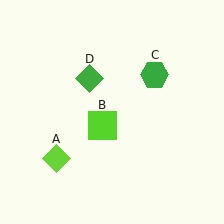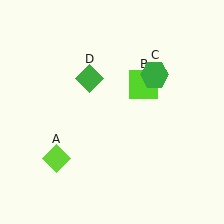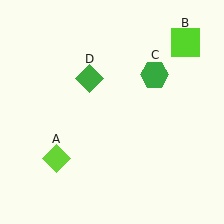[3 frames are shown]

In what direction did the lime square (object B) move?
The lime square (object B) moved up and to the right.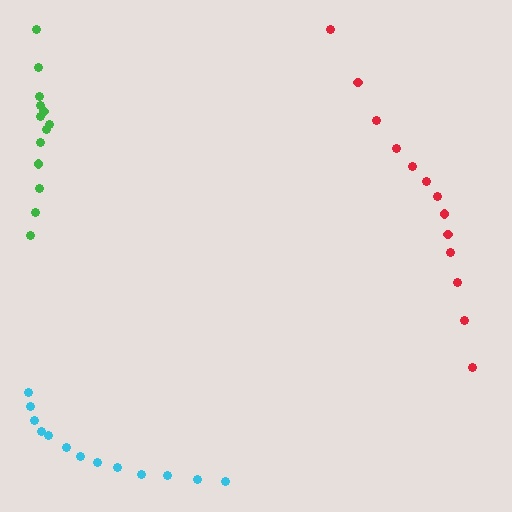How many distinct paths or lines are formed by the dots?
There are 3 distinct paths.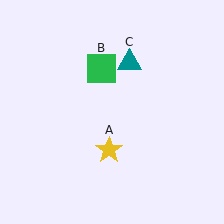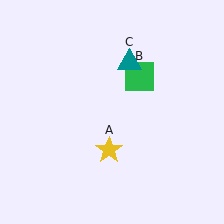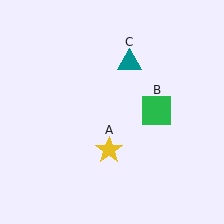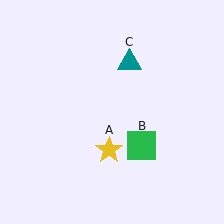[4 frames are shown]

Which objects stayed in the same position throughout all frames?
Yellow star (object A) and teal triangle (object C) remained stationary.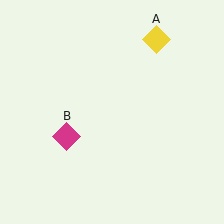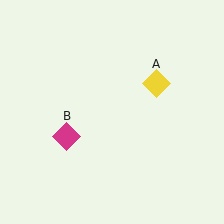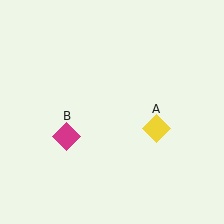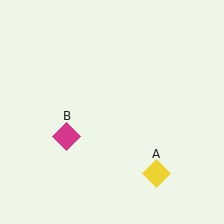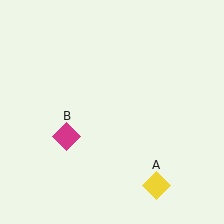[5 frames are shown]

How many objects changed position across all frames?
1 object changed position: yellow diamond (object A).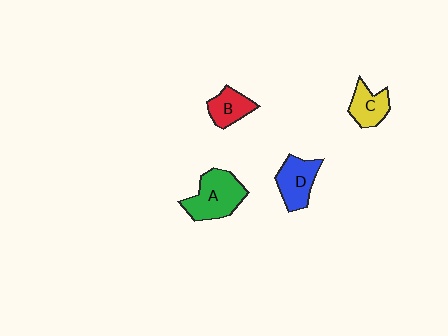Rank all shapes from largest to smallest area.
From largest to smallest: A (green), D (blue), C (yellow), B (red).